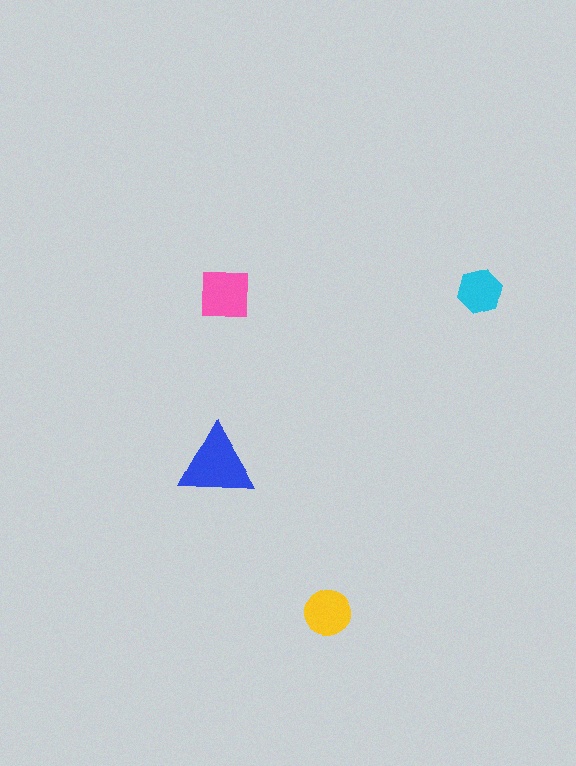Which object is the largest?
The blue triangle.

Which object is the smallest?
The cyan hexagon.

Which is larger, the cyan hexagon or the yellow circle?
The yellow circle.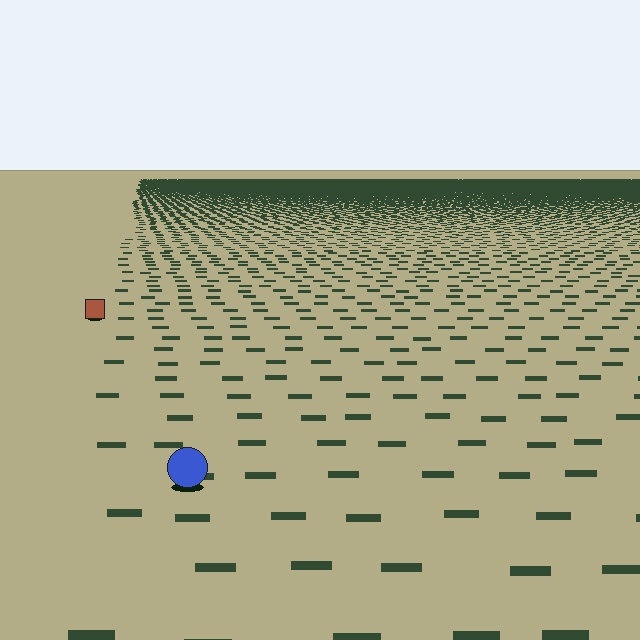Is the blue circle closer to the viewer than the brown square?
Yes. The blue circle is closer — you can tell from the texture gradient: the ground texture is coarser near it.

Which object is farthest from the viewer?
The brown square is farthest from the viewer. It appears smaller and the ground texture around it is denser.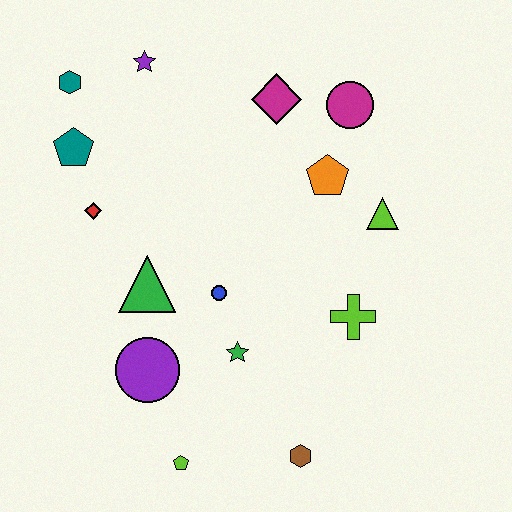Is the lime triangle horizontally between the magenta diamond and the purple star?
No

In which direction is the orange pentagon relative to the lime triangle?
The orange pentagon is to the left of the lime triangle.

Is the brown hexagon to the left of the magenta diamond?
No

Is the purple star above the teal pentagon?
Yes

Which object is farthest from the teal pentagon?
The brown hexagon is farthest from the teal pentagon.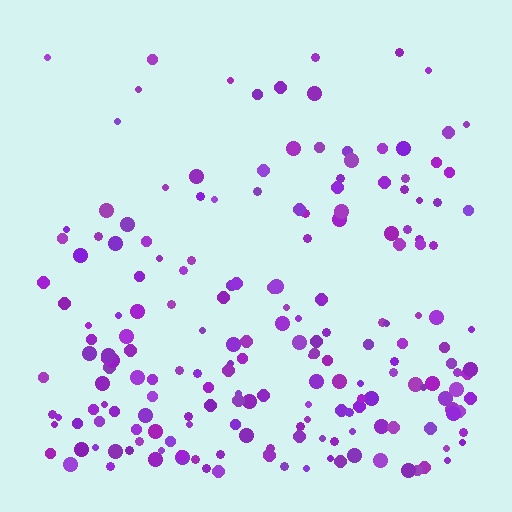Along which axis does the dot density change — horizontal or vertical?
Vertical.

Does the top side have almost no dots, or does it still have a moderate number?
Still a moderate number, just noticeably fewer than the bottom.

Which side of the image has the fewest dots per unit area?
The top.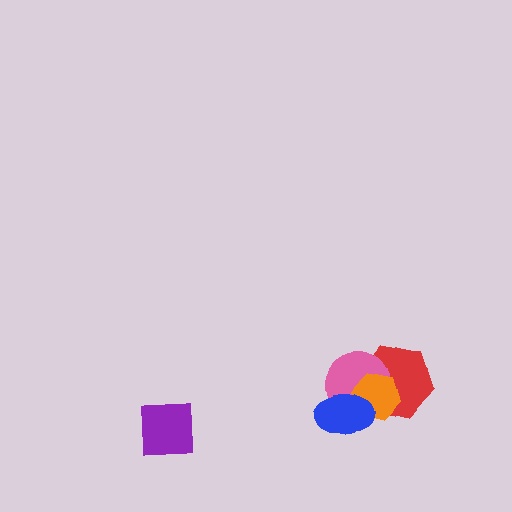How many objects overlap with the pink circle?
3 objects overlap with the pink circle.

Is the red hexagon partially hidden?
Yes, it is partially covered by another shape.